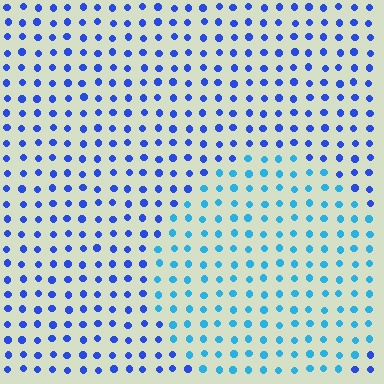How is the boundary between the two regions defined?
The boundary is defined purely by a slight shift in hue (about 33 degrees). Spacing, size, and orientation are identical on both sides.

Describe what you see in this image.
The image is filled with small blue elements in a uniform arrangement. A circle-shaped region is visible where the elements are tinted to a slightly different hue, forming a subtle color boundary.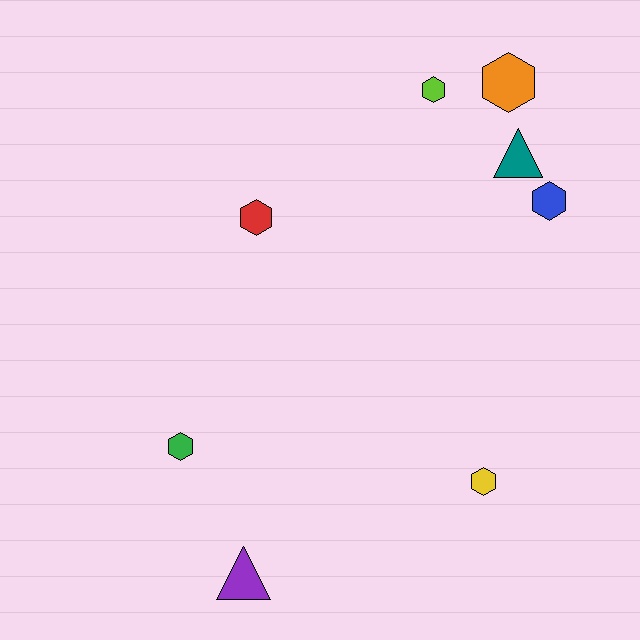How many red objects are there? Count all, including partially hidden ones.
There is 1 red object.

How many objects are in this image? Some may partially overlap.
There are 8 objects.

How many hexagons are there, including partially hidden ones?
There are 6 hexagons.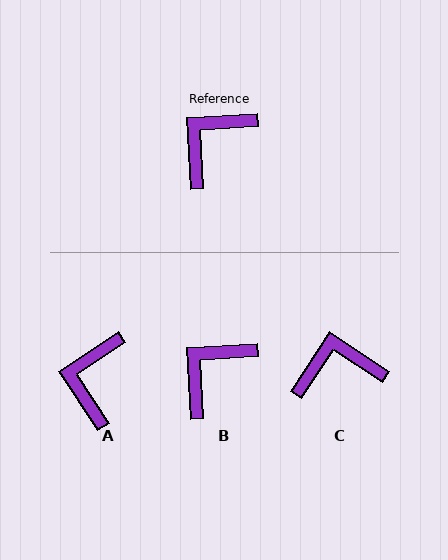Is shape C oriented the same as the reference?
No, it is off by about 37 degrees.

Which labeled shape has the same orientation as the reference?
B.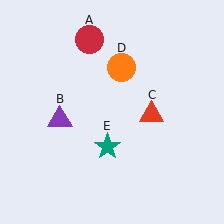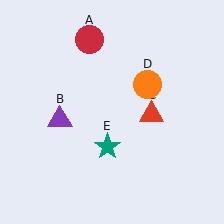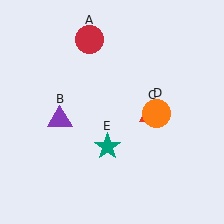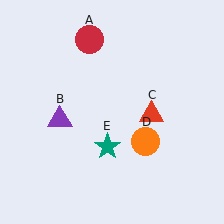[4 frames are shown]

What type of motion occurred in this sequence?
The orange circle (object D) rotated clockwise around the center of the scene.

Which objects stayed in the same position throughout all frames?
Red circle (object A) and purple triangle (object B) and red triangle (object C) and teal star (object E) remained stationary.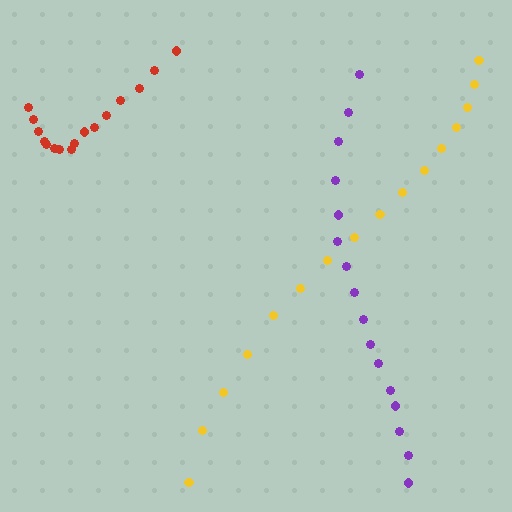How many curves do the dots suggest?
There are 3 distinct paths.